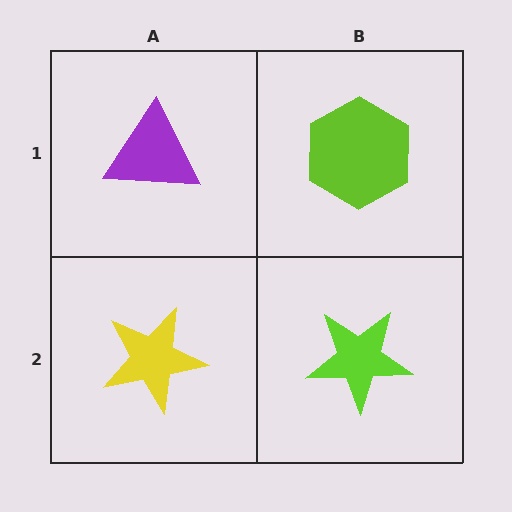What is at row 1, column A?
A purple triangle.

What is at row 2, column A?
A yellow star.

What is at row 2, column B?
A lime star.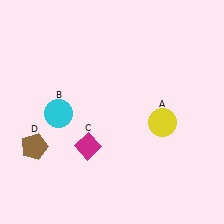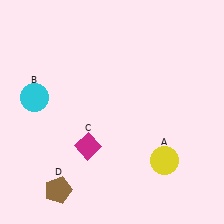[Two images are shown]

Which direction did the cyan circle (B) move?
The cyan circle (B) moved left.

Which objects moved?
The objects that moved are: the yellow circle (A), the cyan circle (B), the brown pentagon (D).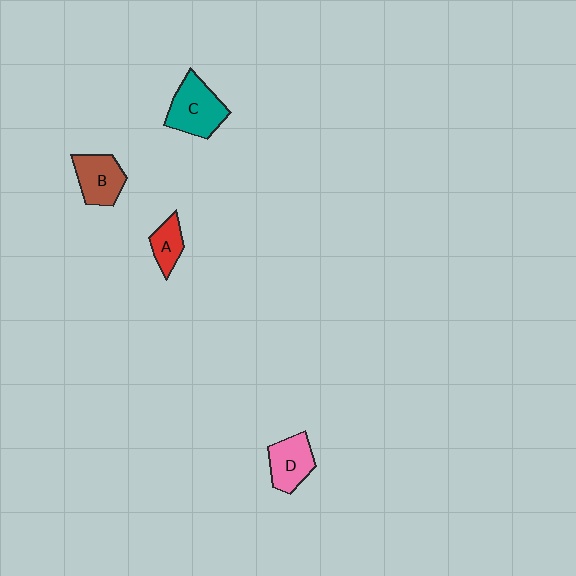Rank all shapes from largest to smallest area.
From largest to smallest: C (teal), B (brown), D (pink), A (red).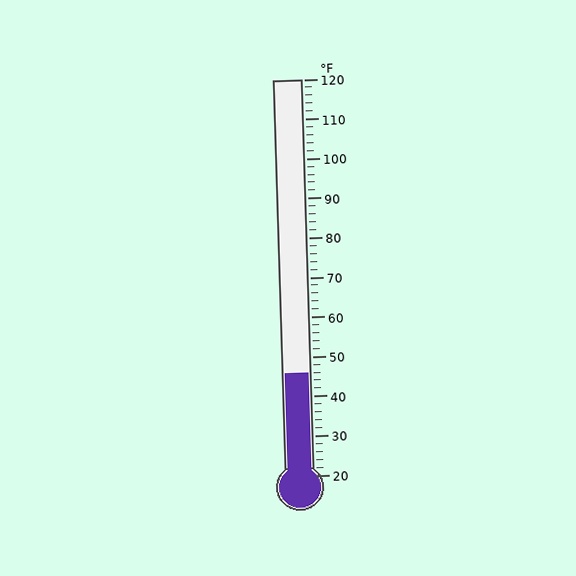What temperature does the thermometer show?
The thermometer shows approximately 46°F.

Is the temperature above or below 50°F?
The temperature is below 50°F.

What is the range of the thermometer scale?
The thermometer scale ranges from 20°F to 120°F.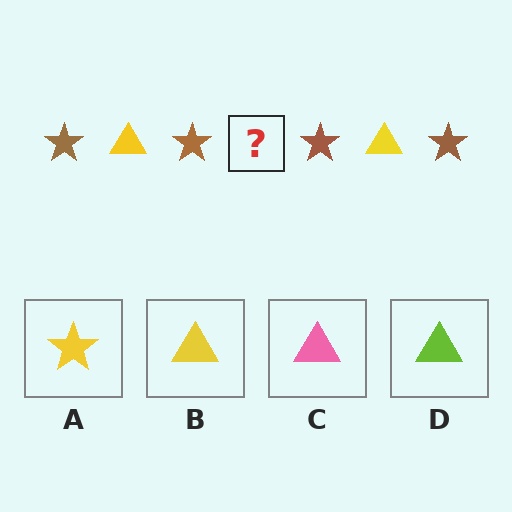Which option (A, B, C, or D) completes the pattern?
B.